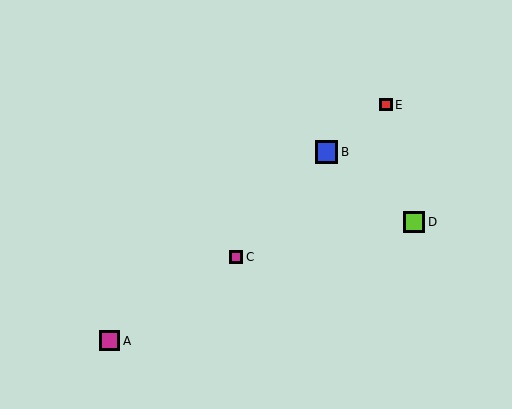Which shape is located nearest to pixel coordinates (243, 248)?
The magenta square (labeled C) at (236, 257) is nearest to that location.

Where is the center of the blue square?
The center of the blue square is at (326, 152).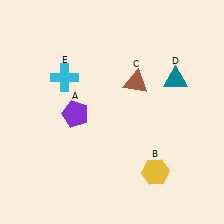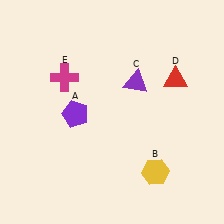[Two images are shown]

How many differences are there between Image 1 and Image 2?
There are 3 differences between the two images.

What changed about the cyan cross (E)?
In Image 1, E is cyan. In Image 2, it changed to magenta.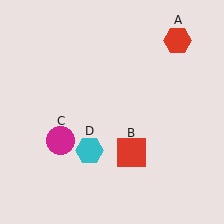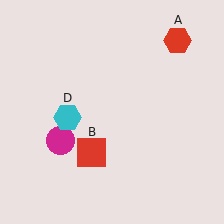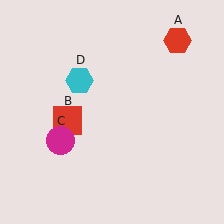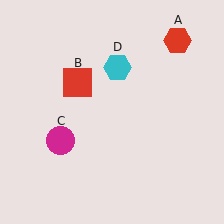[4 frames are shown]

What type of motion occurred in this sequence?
The red square (object B), cyan hexagon (object D) rotated clockwise around the center of the scene.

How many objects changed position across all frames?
2 objects changed position: red square (object B), cyan hexagon (object D).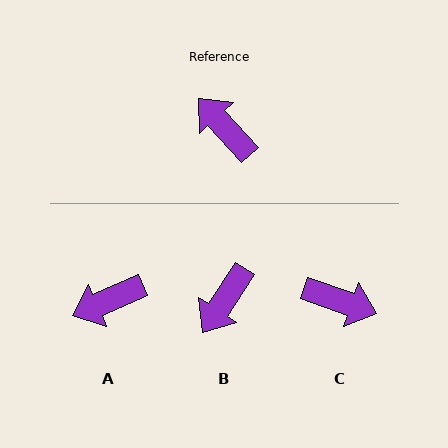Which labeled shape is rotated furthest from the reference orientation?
C, about 151 degrees away.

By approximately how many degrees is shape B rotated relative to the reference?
Approximately 105 degrees counter-clockwise.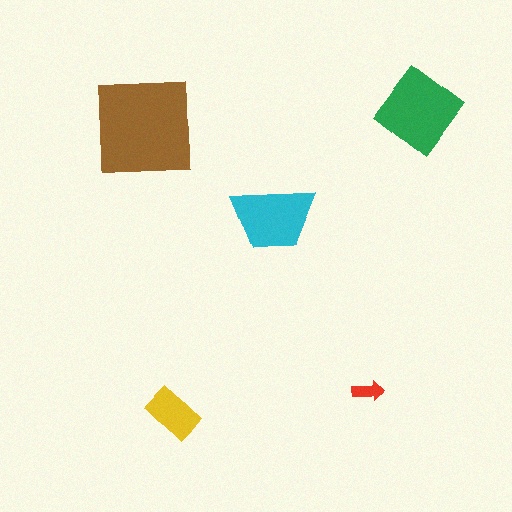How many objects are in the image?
There are 5 objects in the image.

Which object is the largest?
The brown square.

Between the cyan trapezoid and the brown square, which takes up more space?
The brown square.